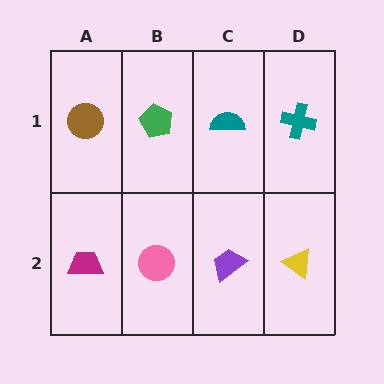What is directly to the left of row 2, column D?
A purple trapezoid.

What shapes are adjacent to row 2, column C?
A teal semicircle (row 1, column C), a pink circle (row 2, column B), a yellow triangle (row 2, column D).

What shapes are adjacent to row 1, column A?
A magenta trapezoid (row 2, column A), a green pentagon (row 1, column B).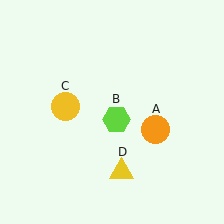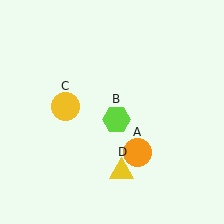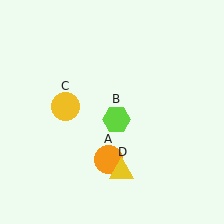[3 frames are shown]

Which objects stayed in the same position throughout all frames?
Lime hexagon (object B) and yellow circle (object C) and yellow triangle (object D) remained stationary.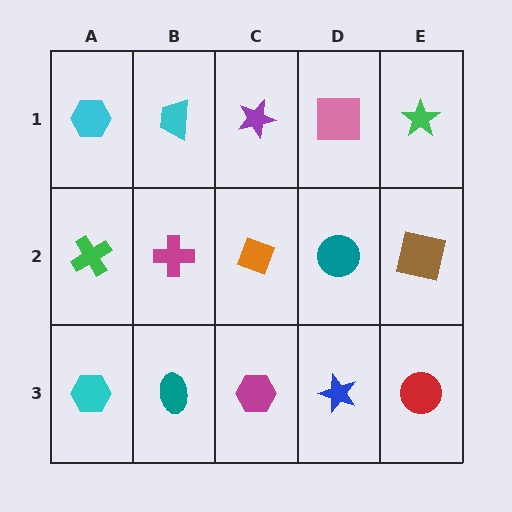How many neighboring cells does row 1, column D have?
3.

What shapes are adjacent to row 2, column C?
A purple star (row 1, column C), a magenta hexagon (row 3, column C), a magenta cross (row 2, column B), a teal circle (row 2, column D).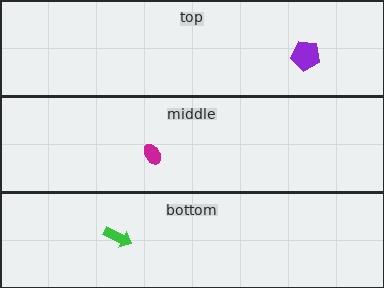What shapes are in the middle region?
The magenta ellipse.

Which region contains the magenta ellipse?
The middle region.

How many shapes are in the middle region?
1.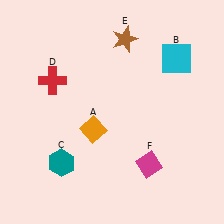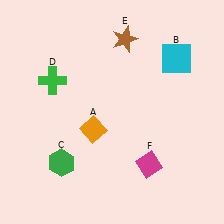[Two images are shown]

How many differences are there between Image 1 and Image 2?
There are 2 differences between the two images.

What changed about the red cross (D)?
In Image 1, D is red. In Image 2, it changed to green.